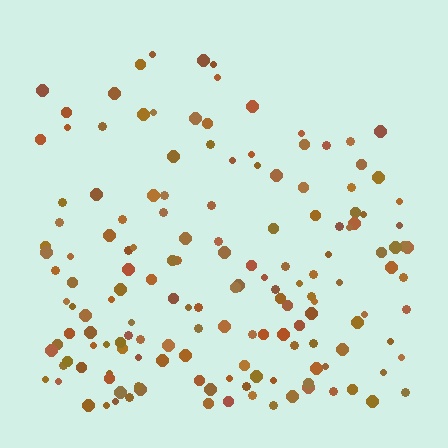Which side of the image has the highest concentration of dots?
The bottom.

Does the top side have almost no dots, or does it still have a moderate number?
Still a moderate number, just noticeably fewer than the bottom.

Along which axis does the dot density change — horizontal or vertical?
Vertical.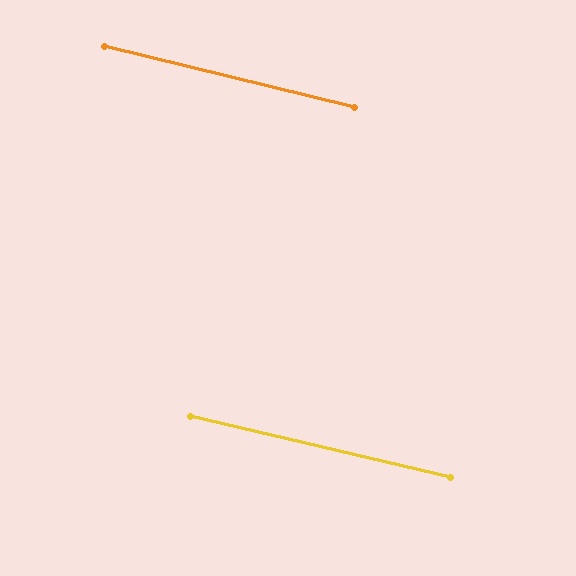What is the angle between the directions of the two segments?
Approximately 1 degree.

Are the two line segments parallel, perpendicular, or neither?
Parallel — their directions differ by only 0.6°.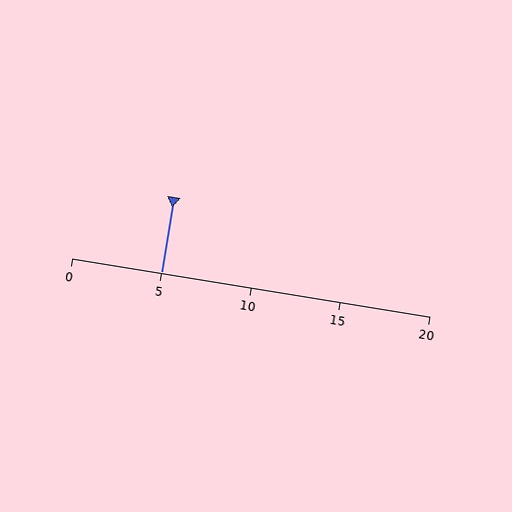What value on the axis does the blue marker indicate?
The marker indicates approximately 5.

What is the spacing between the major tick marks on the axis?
The major ticks are spaced 5 apart.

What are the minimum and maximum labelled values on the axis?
The axis runs from 0 to 20.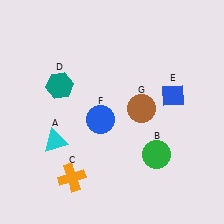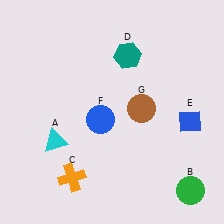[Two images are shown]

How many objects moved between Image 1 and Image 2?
3 objects moved between the two images.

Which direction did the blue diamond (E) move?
The blue diamond (E) moved down.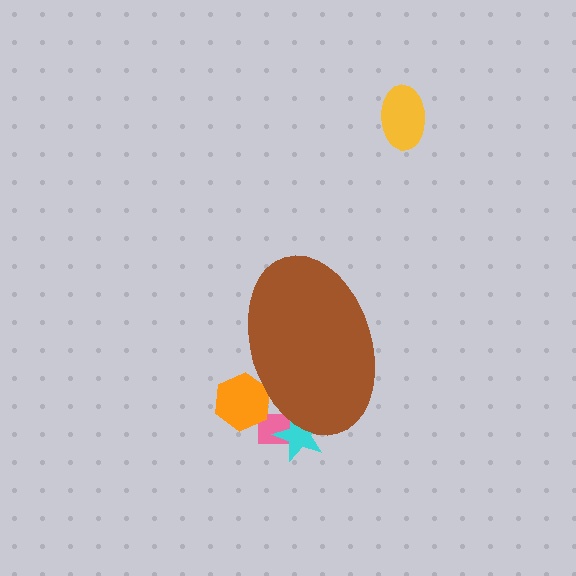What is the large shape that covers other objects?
A brown ellipse.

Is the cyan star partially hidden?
Yes, the cyan star is partially hidden behind the brown ellipse.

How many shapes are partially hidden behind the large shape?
3 shapes are partially hidden.